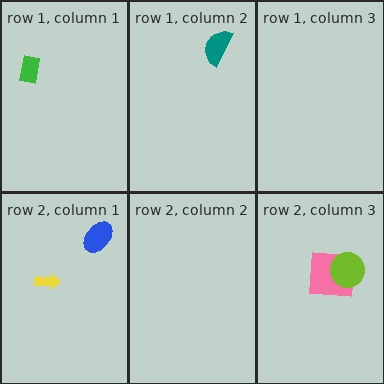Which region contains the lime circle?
The row 2, column 3 region.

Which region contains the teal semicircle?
The row 1, column 2 region.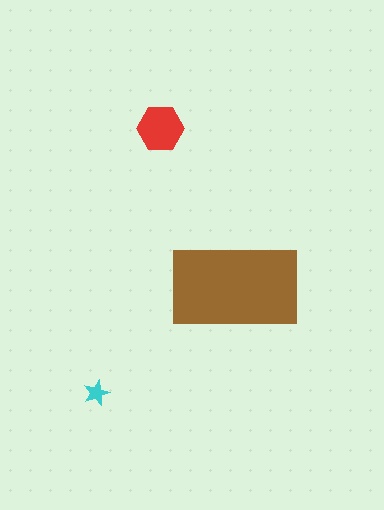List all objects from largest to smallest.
The brown rectangle, the red hexagon, the cyan star.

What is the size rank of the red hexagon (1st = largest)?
2nd.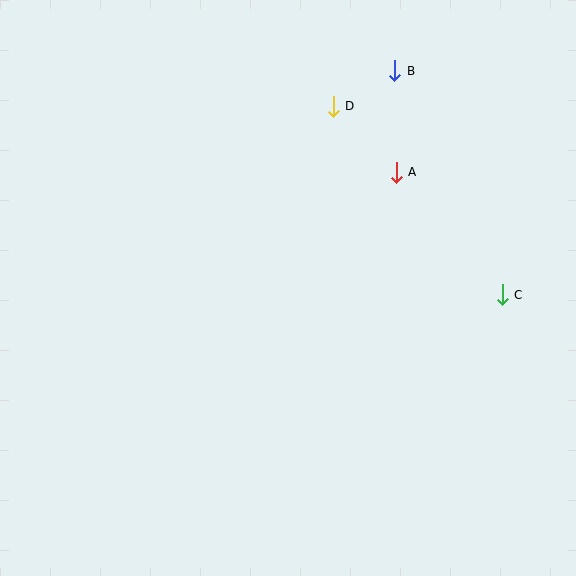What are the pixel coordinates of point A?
Point A is at (396, 172).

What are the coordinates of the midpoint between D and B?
The midpoint between D and B is at (364, 88).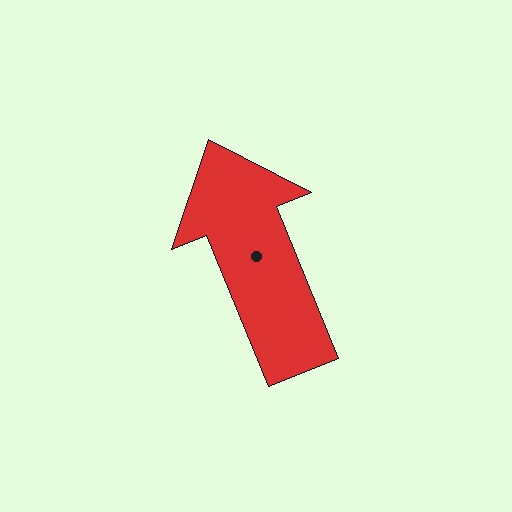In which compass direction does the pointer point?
North.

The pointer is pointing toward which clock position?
Roughly 11 o'clock.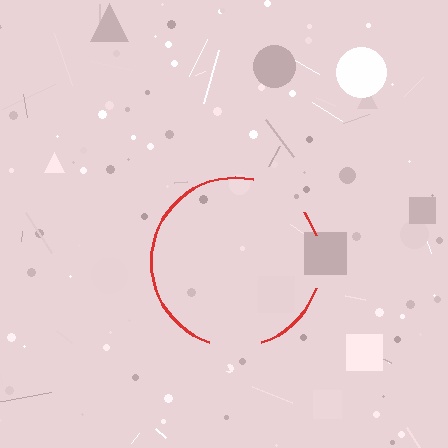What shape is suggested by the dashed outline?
The dashed outline suggests a circle.